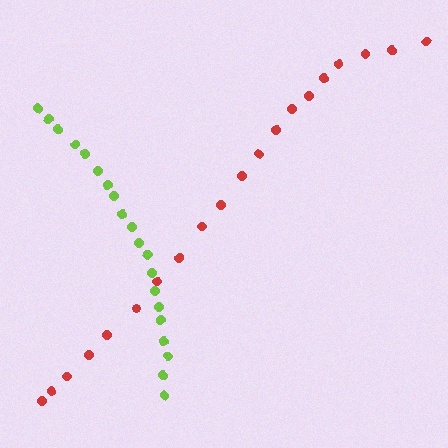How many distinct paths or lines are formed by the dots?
There are 2 distinct paths.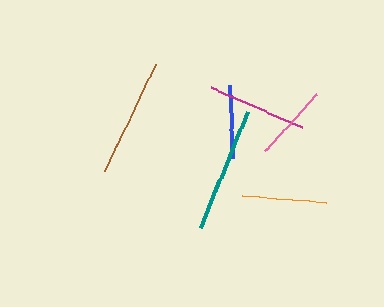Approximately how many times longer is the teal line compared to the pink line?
The teal line is approximately 1.6 times the length of the pink line.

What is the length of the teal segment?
The teal segment is approximately 125 pixels long.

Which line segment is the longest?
The teal line is the longest at approximately 125 pixels.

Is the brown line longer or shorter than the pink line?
The brown line is longer than the pink line.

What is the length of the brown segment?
The brown segment is approximately 118 pixels long.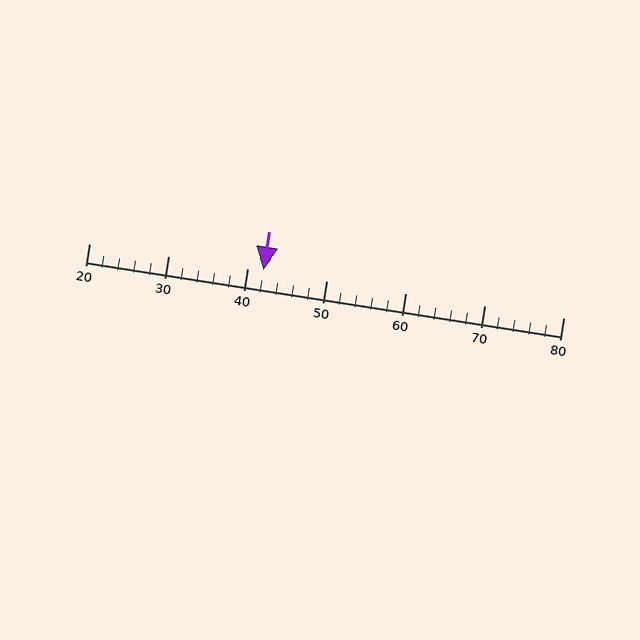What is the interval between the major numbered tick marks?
The major tick marks are spaced 10 units apart.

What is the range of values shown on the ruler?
The ruler shows values from 20 to 80.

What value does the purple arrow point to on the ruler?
The purple arrow points to approximately 42.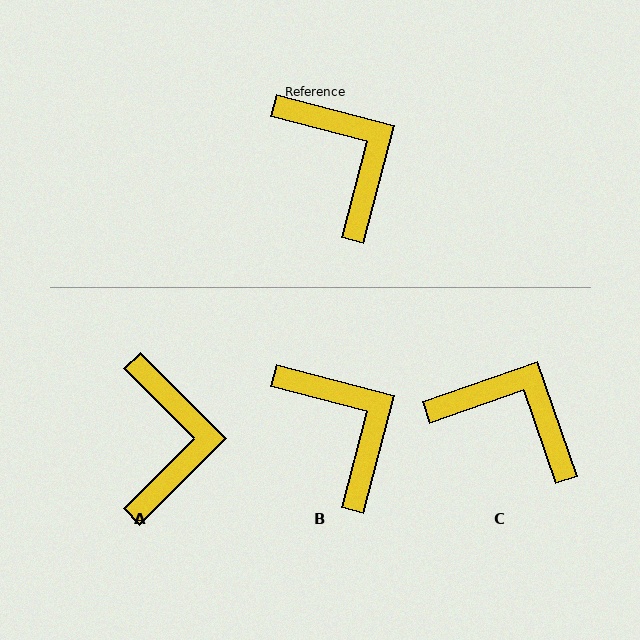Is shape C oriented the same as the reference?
No, it is off by about 34 degrees.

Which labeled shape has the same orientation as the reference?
B.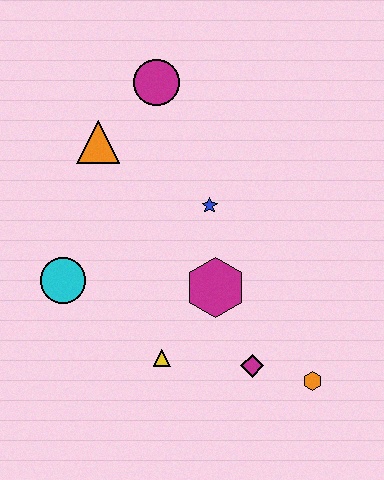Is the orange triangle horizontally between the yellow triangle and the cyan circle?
Yes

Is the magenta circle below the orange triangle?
No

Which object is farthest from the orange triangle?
The orange hexagon is farthest from the orange triangle.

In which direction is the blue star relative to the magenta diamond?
The blue star is above the magenta diamond.